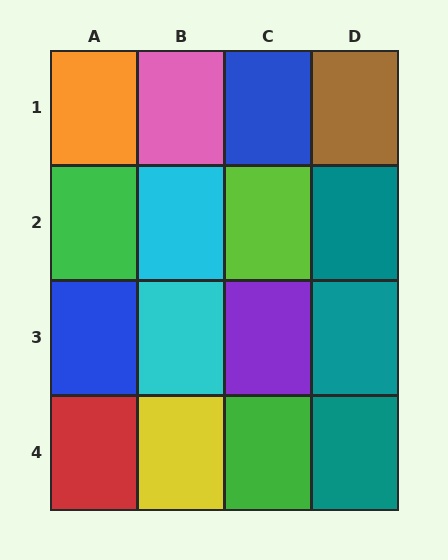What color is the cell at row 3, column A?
Blue.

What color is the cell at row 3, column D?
Teal.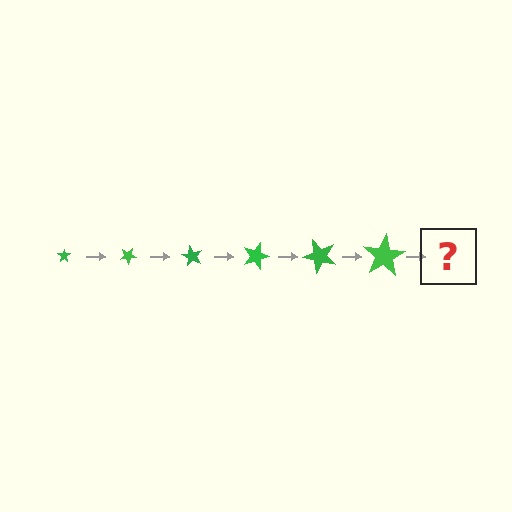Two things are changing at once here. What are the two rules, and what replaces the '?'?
The two rules are that the star grows larger each step and it rotates 30 degrees each step. The '?' should be a star, larger than the previous one and rotated 180 degrees from the start.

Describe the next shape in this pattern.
It should be a star, larger than the previous one and rotated 180 degrees from the start.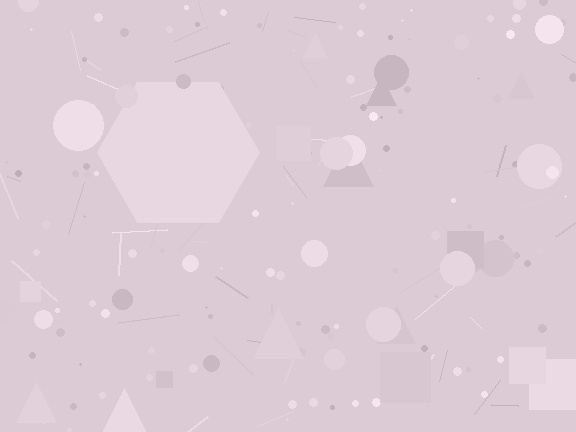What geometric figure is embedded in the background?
A hexagon is embedded in the background.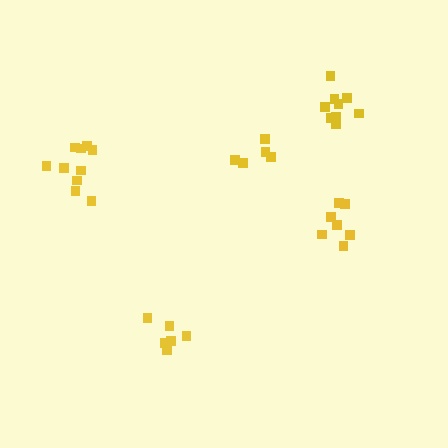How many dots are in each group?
Group 1: 5 dots, Group 2: 10 dots, Group 3: 10 dots, Group 4: 7 dots, Group 5: 6 dots (38 total).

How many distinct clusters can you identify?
There are 5 distinct clusters.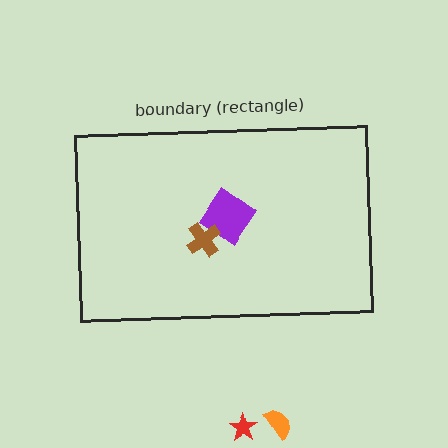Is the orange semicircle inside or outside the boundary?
Outside.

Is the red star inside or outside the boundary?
Outside.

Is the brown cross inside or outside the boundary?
Inside.